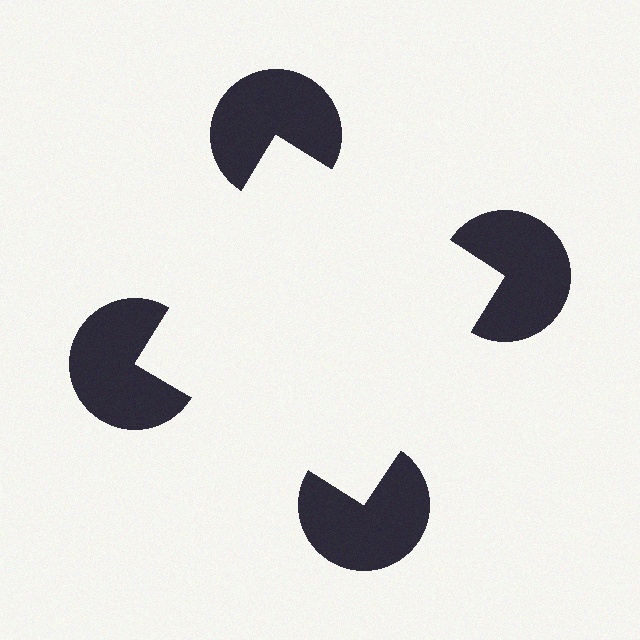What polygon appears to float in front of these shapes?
An illusory square — its edges are inferred from the aligned wedge cuts in the pac-man discs, not physically drawn.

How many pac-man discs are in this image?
There are 4 — one at each vertex of the illusory square.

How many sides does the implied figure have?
4 sides.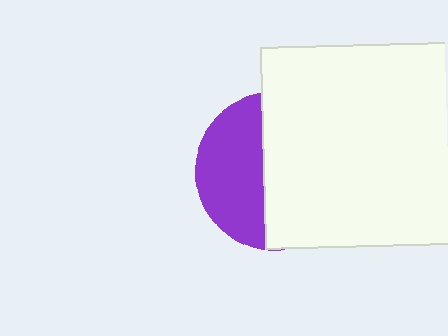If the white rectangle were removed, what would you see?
You would see the complete purple circle.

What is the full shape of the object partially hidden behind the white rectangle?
The partially hidden object is a purple circle.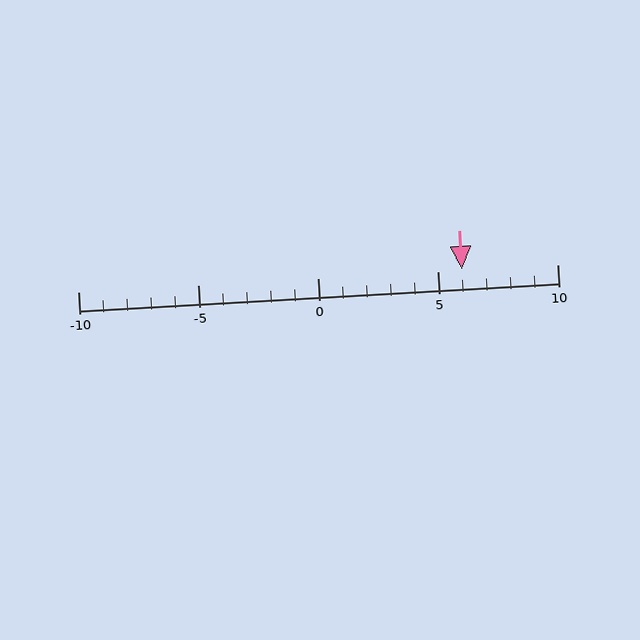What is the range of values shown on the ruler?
The ruler shows values from -10 to 10.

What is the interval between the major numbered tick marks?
The major tick marks are spaced 5 units apart.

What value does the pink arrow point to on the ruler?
The pink arrow points to approximately 6.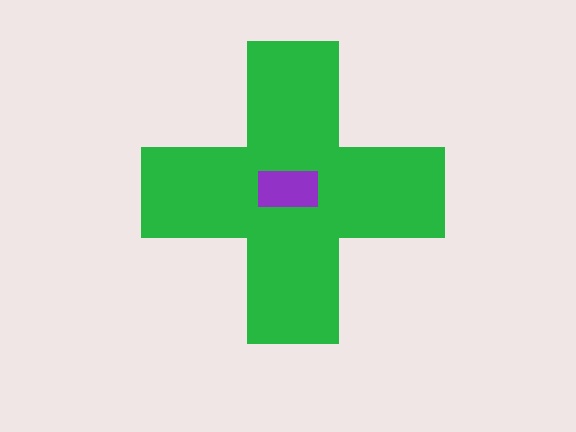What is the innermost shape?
The purple rectangle.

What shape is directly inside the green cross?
The purple rectangle.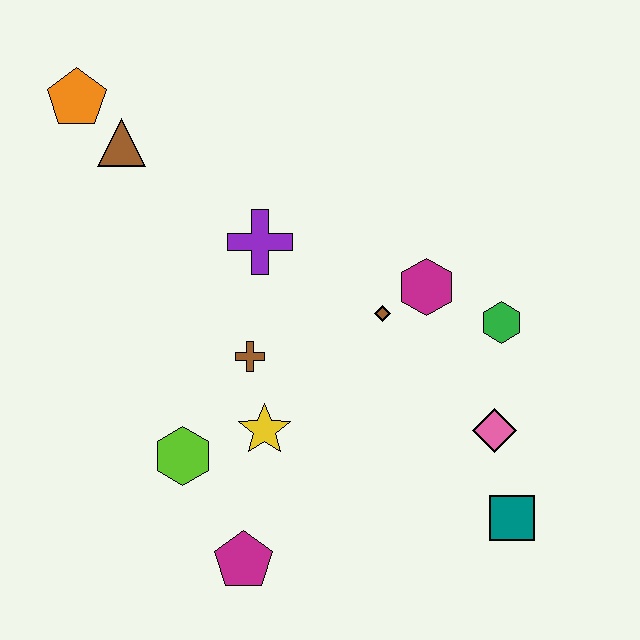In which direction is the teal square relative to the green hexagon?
The teal square is below the green hexagon.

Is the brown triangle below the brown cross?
No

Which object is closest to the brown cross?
The yellow star is closest to the brown cross.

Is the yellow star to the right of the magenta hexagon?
No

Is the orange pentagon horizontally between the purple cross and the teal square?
No